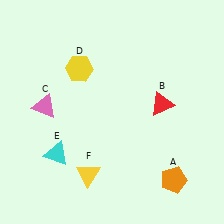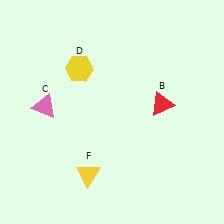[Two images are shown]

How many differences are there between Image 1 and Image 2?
There are 2 differences between the two images.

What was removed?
The cyan triangle (E), the orange pentagon (A) were removed in Image 2.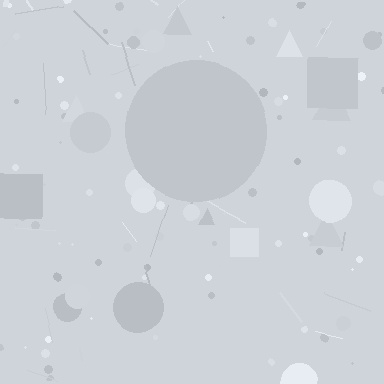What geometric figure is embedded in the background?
A circle is embedded in the background.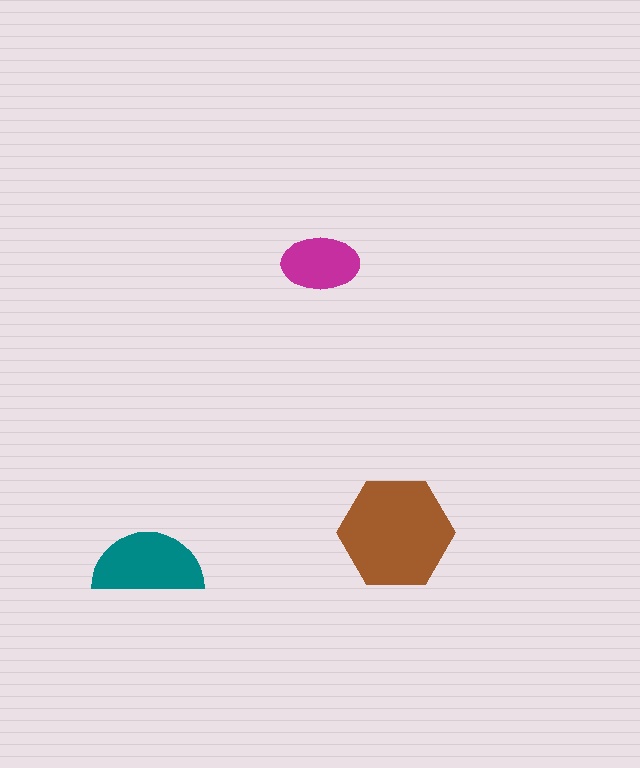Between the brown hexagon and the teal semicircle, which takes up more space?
The brown hexagon.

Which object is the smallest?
The magenta ellipse.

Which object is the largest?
The brown hexagon.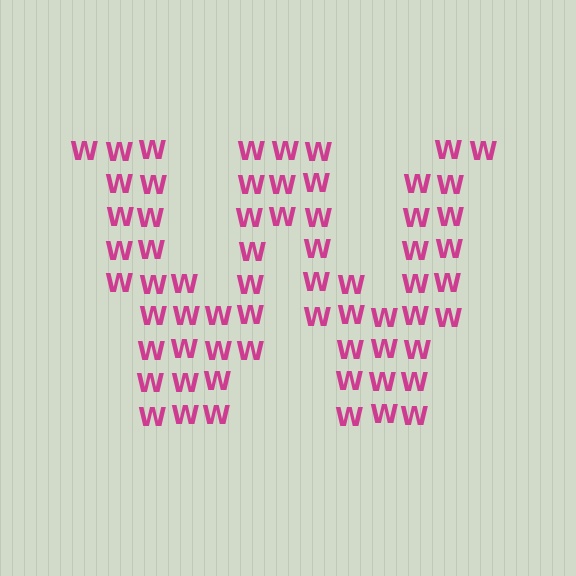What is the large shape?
The large shape is the letter W.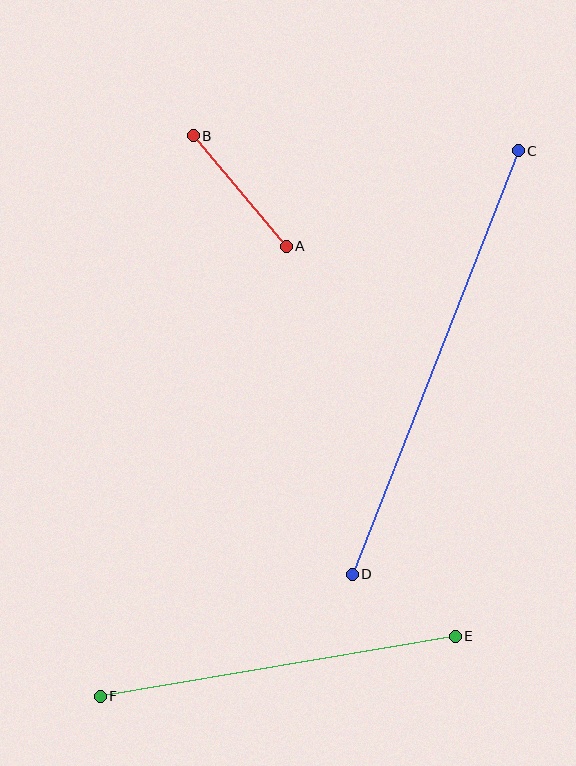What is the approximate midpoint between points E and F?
The midpoint is at approximately (278, 666) pixels.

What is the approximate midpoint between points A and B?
The midpoint is at approximately (240, 191) pixels.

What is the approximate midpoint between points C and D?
The midpoint is at approximately (435, 363) pixels.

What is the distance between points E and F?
The distance is approximately 360 pixels.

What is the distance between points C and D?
The distance is approximately 455 pixels.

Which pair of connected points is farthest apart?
Points C and D are farthest apart.